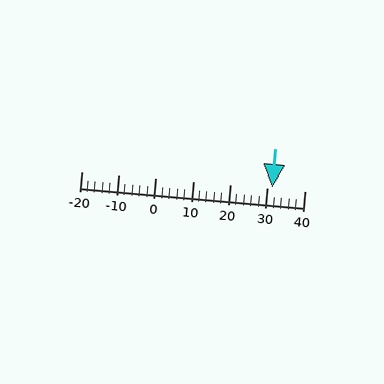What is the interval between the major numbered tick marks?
The major tick marks are spaced 10 units apart.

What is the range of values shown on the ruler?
The ruler shows values from -20 to 40.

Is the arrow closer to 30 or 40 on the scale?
The arrow is closer to 30.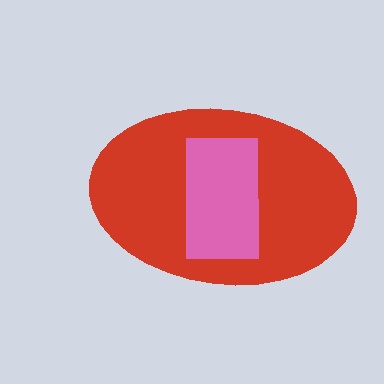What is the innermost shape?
The pink rectangle.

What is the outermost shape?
The red ellipse.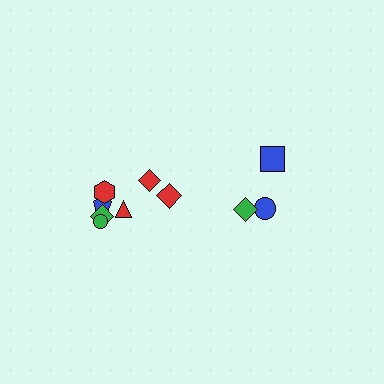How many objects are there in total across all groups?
There are 10 objects.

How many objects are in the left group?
There are 7 objects.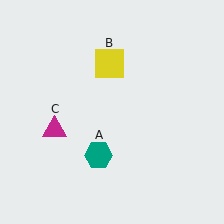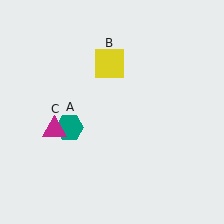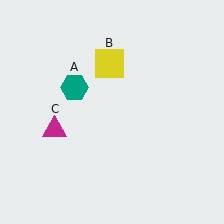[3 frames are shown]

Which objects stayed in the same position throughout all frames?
Yellow square (object B) and magenta triangle (object C) remained stationary.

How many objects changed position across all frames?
1 object changed position: teal hexagon (object A).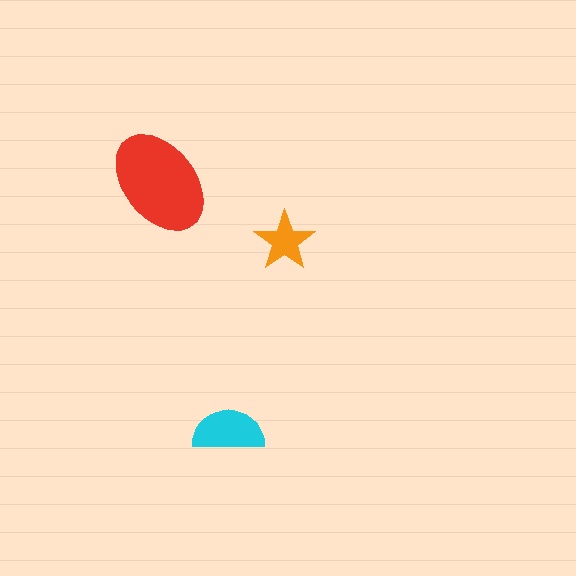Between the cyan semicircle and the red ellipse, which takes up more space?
The red ellipse.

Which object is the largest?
The red ellipse.